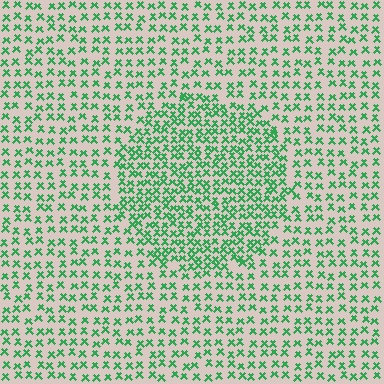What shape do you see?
I see a circle.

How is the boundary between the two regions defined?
The boundary is defined by a change in element density (approximately 1.8x ratio). All elements are the same color, size, and shape.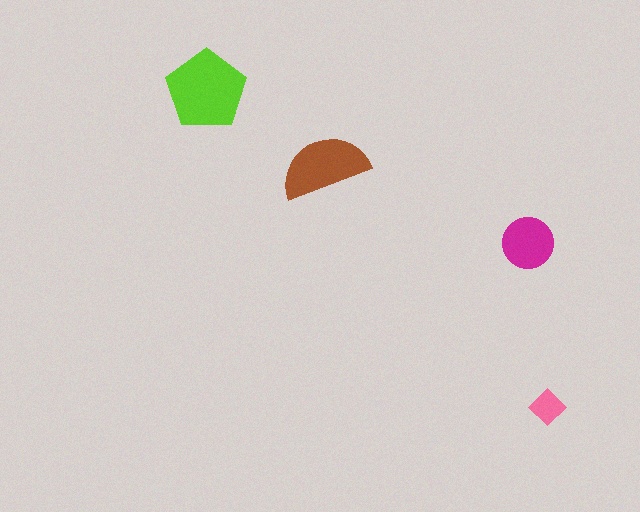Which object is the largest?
The lime pentagon.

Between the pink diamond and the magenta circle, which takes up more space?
The magenta circle.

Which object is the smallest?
The pink diamond.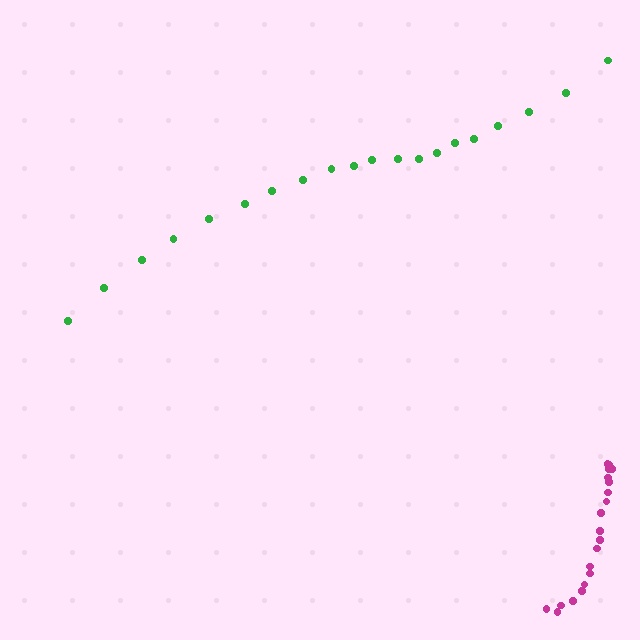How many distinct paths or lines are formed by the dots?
There are 2 distinct paths.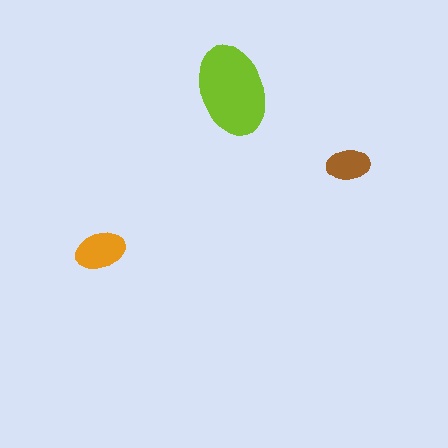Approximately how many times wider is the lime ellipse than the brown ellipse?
About 2 times wider.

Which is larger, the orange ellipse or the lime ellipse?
The lime one.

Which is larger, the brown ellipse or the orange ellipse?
The orange one.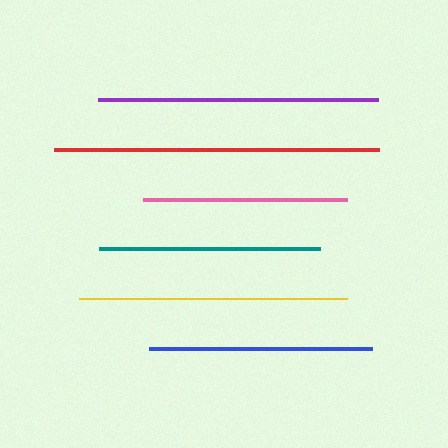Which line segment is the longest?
The red line is the longest at approximately 325 pixels.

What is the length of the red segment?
The red segment is approximately 325 pixels long.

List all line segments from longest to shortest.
From longest to shortest: red, purple, yellow, blue, teal, pink.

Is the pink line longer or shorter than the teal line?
The teal line is longer than the pink line.